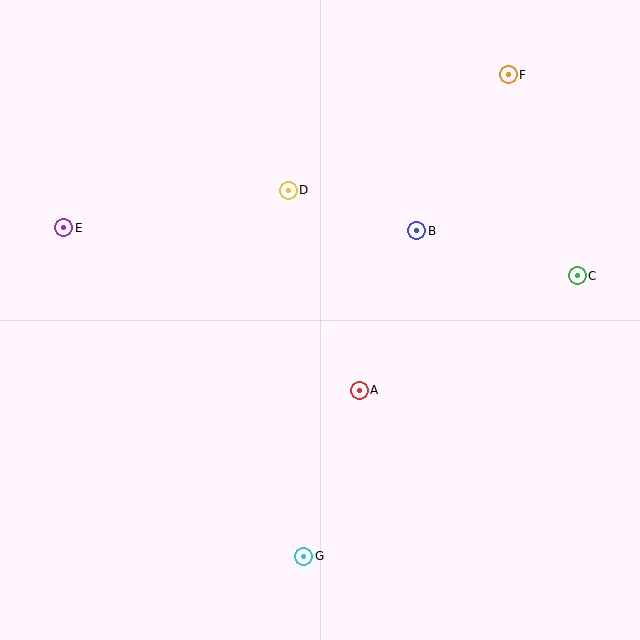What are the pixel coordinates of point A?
Point A is at (359, 390).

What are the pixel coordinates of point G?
Point G is at (304, 556).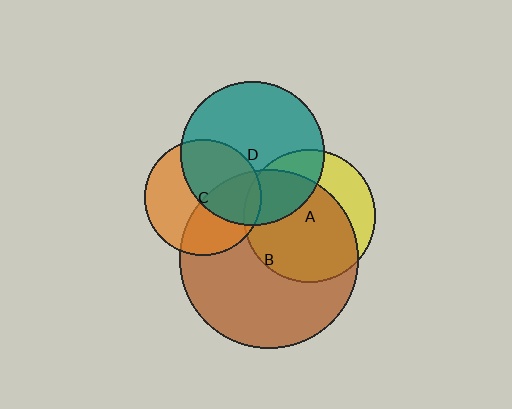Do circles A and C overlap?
Yes.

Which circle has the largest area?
Circle B (brown).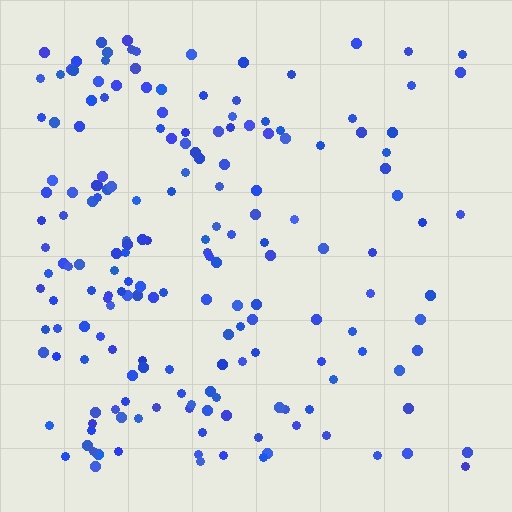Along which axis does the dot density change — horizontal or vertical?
Horizontal.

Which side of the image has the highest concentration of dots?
The left.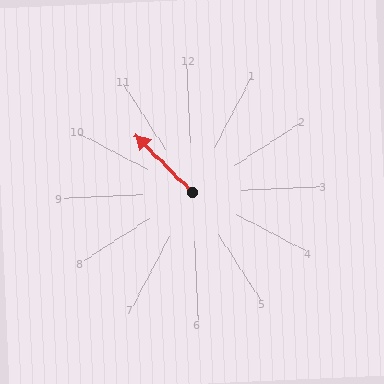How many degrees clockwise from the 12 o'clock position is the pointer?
Approximately 318 degrees.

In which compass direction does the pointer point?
Northwest.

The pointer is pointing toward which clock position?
Roughly 11 o'clock.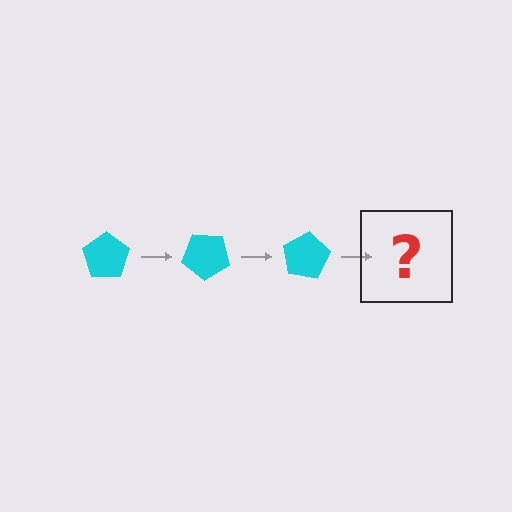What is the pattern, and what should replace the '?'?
The pattern is that the pentagon rotates 40 degrees each step. The '?' should be a cyan pentagon rotated 120 degrees.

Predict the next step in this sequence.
The next step is a cyan pentagon rotated 120 degrees.